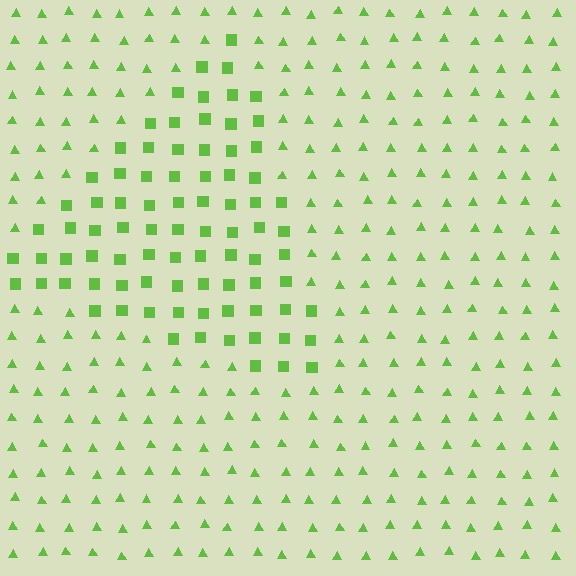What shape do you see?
I see a triangle.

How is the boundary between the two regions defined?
The boundary is defined by a change in element shape: squares inside vs. triangles outside. All elements share the same color and spacing.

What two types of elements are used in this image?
The image uses squares inside the triangle region and triangles outside it.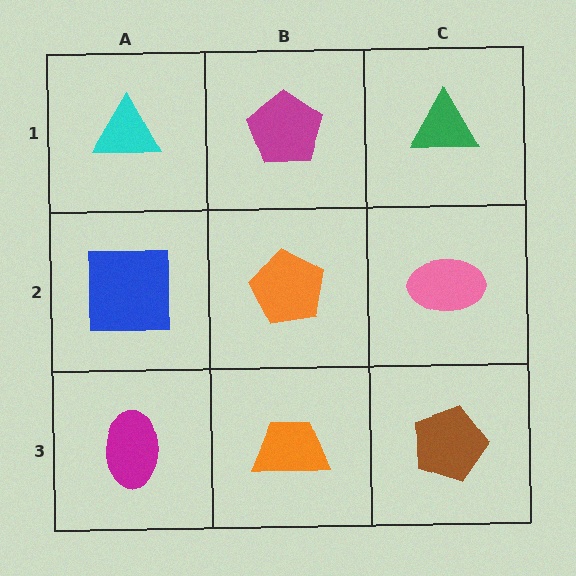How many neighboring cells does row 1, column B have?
3.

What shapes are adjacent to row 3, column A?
A blue square (row 2, column A), an orange trapezoid (row 3, column B).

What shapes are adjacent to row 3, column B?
An orange pentagon (row 2, column B), a magenta ellipse (row 3, column A), a brown pentagon (row 3, column C).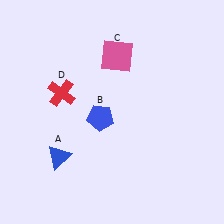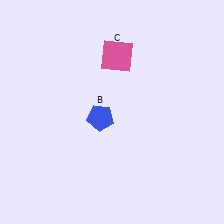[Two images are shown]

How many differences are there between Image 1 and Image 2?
There are 2 differences between the two images.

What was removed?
The red cross (D), the blue triangle (A) were removed in Image 2.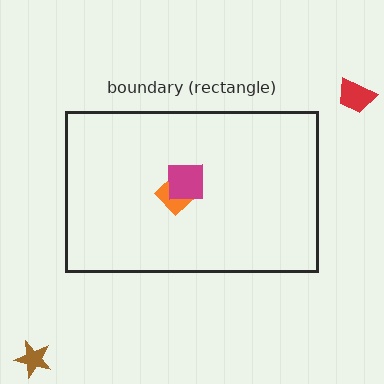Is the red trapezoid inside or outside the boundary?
Outside.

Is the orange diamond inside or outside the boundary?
Inside.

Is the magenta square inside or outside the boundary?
Inside.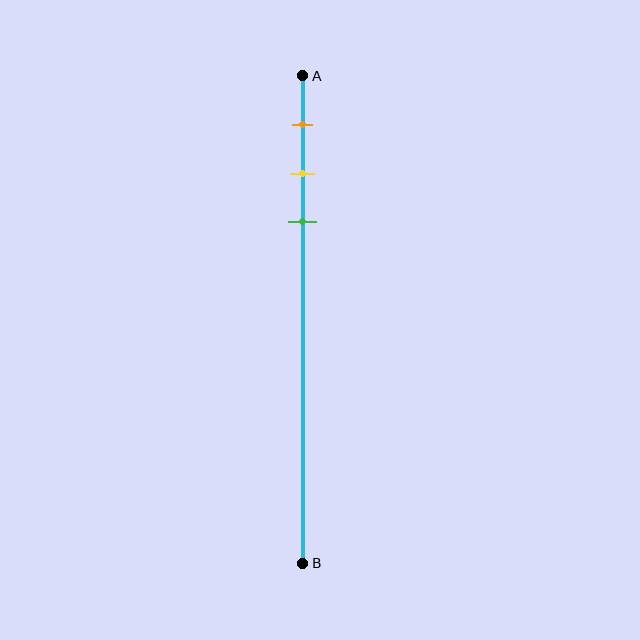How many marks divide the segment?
There are 3 marks dividing the segment.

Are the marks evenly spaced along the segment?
Yes, the marks are approximately evenly spaced.